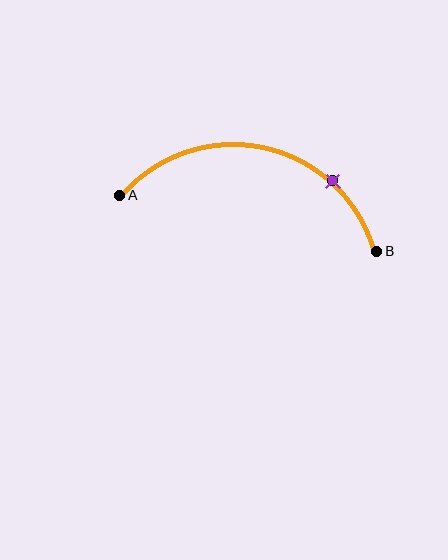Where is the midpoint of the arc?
The arc midpoint is the point on the curve farthest from the straight line joining A and B. It sits above that line.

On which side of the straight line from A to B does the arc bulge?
The arc bulges above the straight line connecting A and B.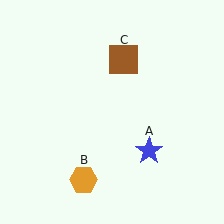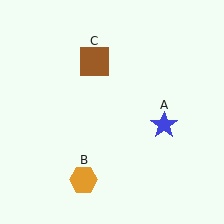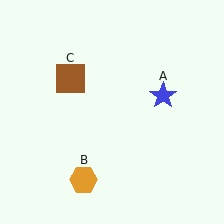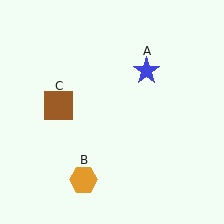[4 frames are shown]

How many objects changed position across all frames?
2 objects changed position: blue star (object A), brown square (object C).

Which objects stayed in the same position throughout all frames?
Orange hexagon (object B) remained stationary.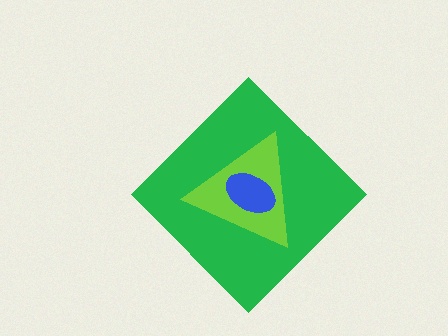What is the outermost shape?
The green diamond.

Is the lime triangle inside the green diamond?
Yes.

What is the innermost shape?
The blue ellipse.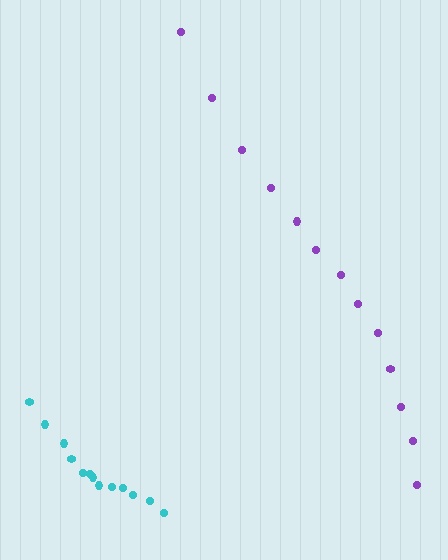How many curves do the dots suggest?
There are 2 distinct paths.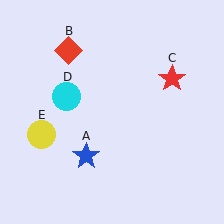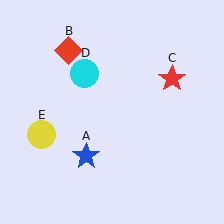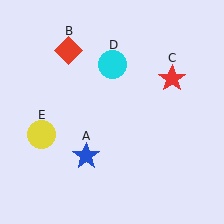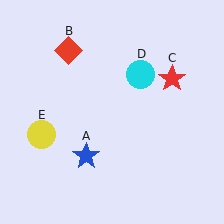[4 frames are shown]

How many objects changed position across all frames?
1 object changed position: cyan circle (object D).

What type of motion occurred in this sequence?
The cyan circle (object D) rotated clockwise around the center of the scene.